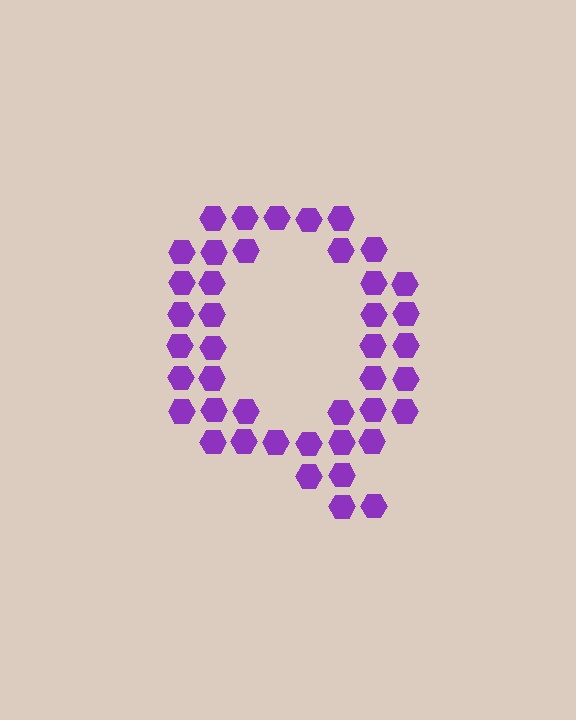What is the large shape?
The large shape is the letter Q.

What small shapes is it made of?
It is made of small hexagons.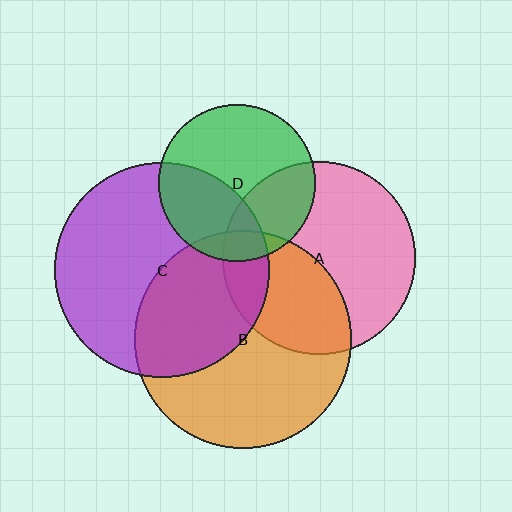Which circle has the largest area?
Circle B (orange).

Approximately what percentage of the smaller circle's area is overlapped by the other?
Approximately 30%.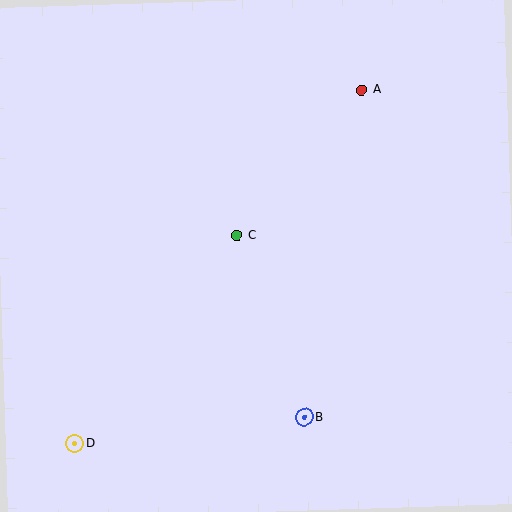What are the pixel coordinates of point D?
Point D is at (75, 444).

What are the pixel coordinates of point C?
Point C is at (237, 235).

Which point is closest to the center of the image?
Point C at (237, 235) is closest to the center.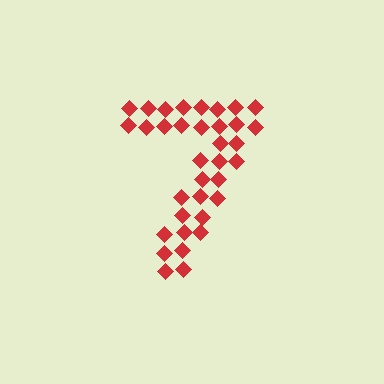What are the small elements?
The small elements are diamonds.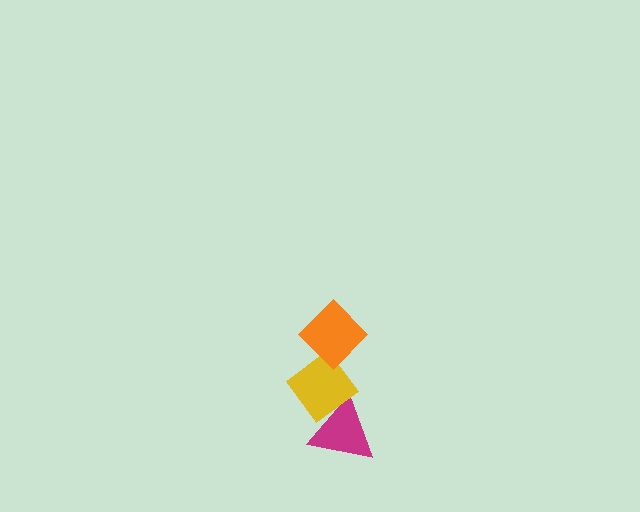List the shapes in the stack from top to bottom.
From top to bottom: the orange diamond, the yellow diamond, the magenta triangle.